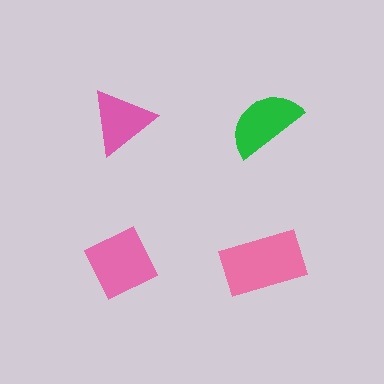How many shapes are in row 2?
2 shapes.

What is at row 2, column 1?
A pink diamond.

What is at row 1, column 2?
A green semicircle.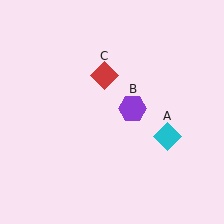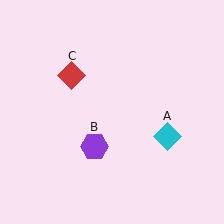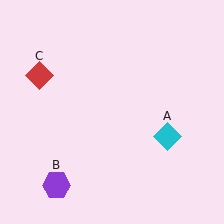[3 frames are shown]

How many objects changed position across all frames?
2 objects changed position: purple hexagon (object B), red diamond (object C).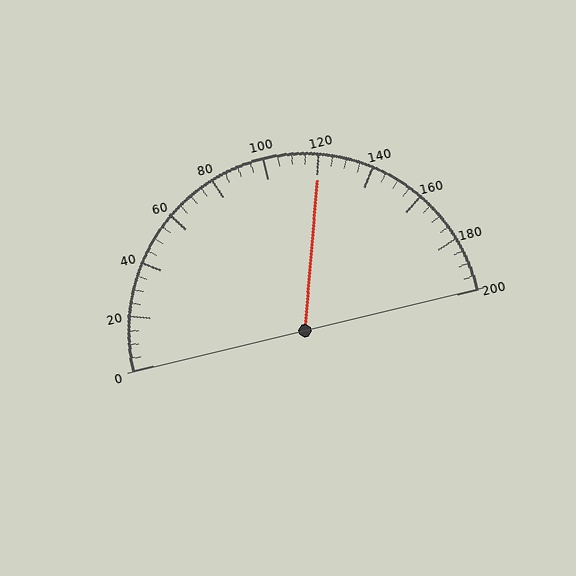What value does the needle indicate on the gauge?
The needle indicates approximately 120.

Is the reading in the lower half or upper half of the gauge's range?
The reading is in the upper half of the range (0 to 200).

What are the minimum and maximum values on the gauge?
The gauge ranges from 0 to 200.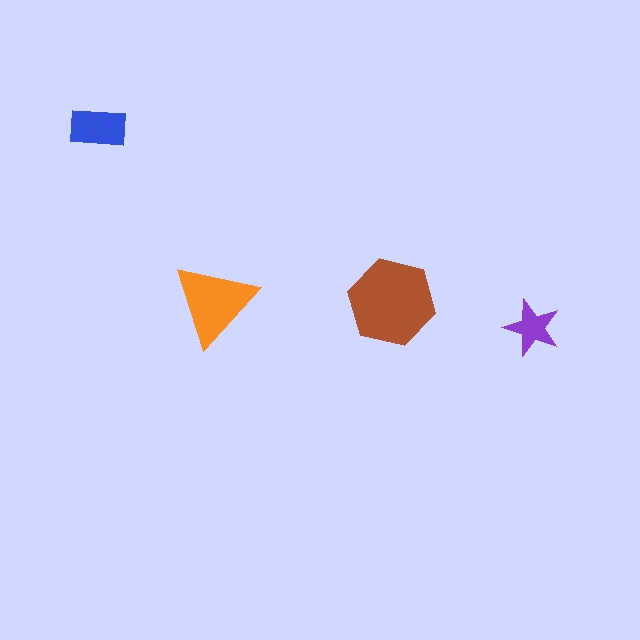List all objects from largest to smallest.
The brown hexagon, the orange triangle, the blue rectangle, the purple star.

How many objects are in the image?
There are 4 objects in the image.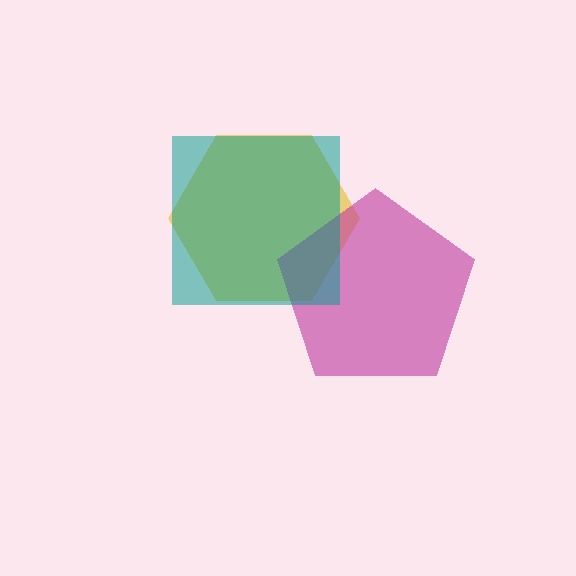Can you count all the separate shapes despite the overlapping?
Yes, there are 3 separate shapes.